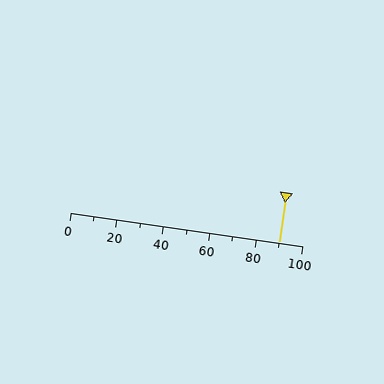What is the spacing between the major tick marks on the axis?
The major ticks are spaced 20 apart.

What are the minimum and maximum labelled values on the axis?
The axis runs from 0 to 100.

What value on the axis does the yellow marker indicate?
The marker indicates approximately 90.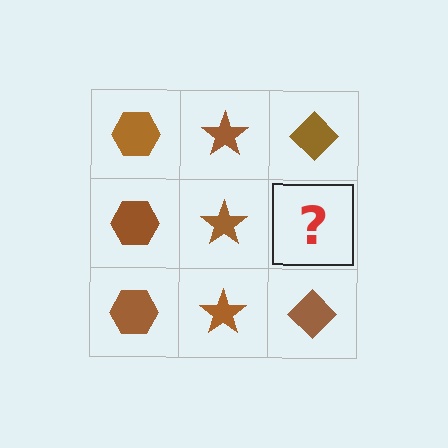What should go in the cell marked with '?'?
The missing cell should contain a brown diamond.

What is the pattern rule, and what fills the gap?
The rule is that each column has a consistent shape. The gap should be filled with a brown diamond.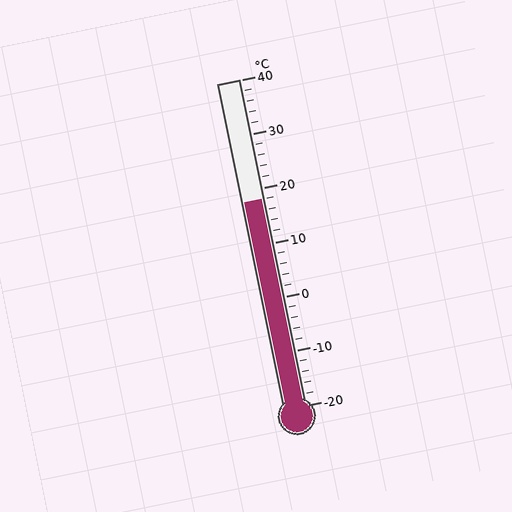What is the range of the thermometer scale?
The thermometer scale ranges from -20°C to 40°C.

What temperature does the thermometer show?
The thermometer shows approximately 18°C.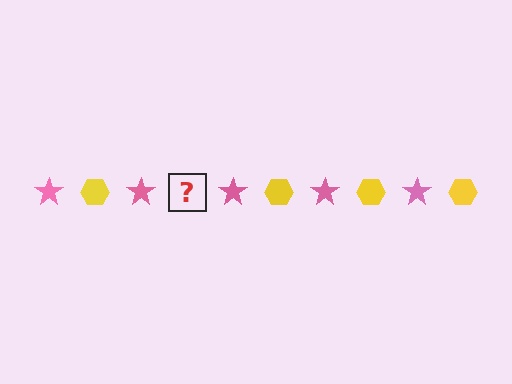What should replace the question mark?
The question mark should be replaced with a yellow hexagon.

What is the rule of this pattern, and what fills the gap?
The rule is that the pattern alternates between pink star and yellow hexagon. The gap should be filled with a yellow hexagon.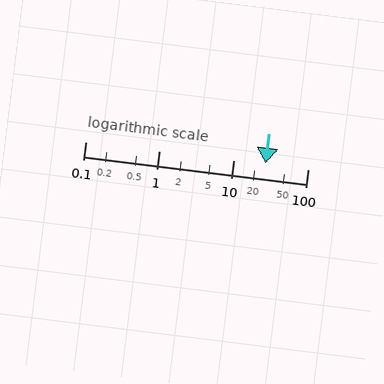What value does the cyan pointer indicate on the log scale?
The pointer indicates approximately 27.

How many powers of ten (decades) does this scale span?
The scale spans 3 decades, from 0.1 to 100.